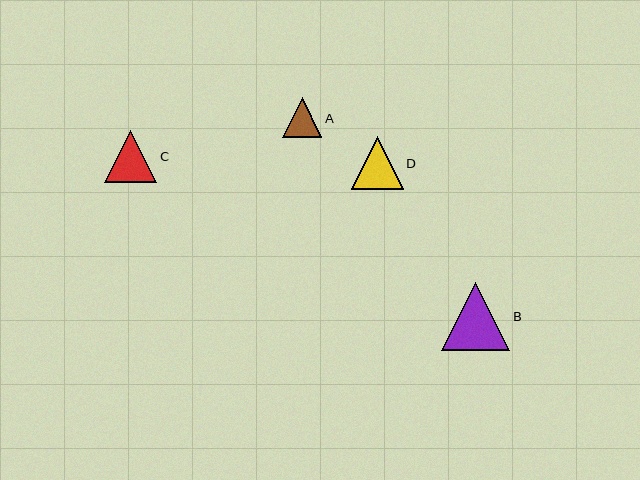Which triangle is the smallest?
Triangle A is the smallest with a size of approximately 39 pixels.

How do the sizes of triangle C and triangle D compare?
Triangle C and triangle D are approximately the same size.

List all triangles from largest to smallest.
From largest to smallest: B, C, D, A.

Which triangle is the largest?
Triangle B is the largest with a size of approximately 68 pixels.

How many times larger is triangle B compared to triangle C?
Triangle B is approximately 1.3 times the size of triangle C.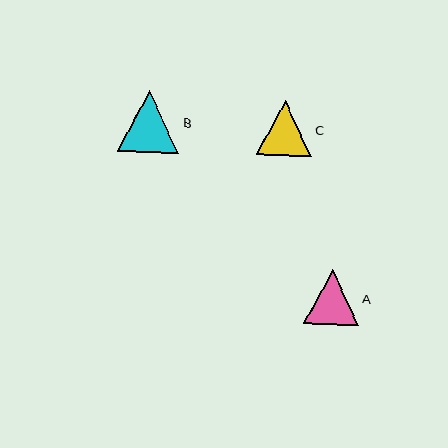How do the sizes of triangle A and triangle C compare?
Triangle A and triangle C are approximately the same size.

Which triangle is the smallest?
Triangle C is the smallest with a size of approximately 55 pixels.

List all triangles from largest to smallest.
From largest to smallest: B, A, C.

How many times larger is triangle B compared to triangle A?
Triangle B is approximately 1.1 times the size of triangle A.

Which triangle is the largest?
Triangle B is the largest with a size of approximately 62 pixels.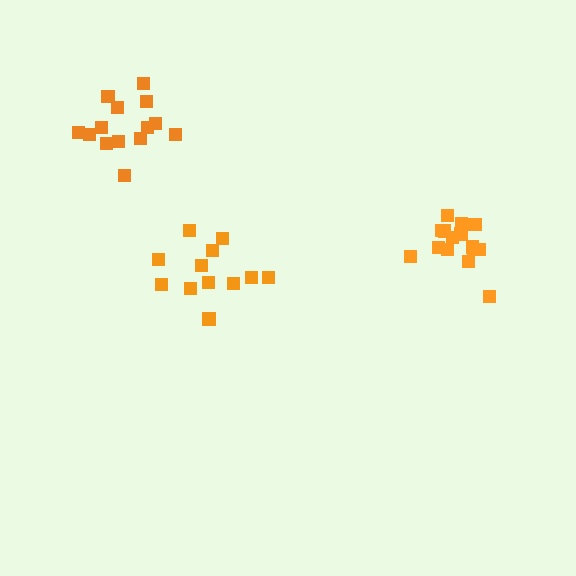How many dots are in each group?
Group 1: 16 dots, Group 2: 14 dots, Group 3: 12 dots (42 total).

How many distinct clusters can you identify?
There are 3 distinct clusters.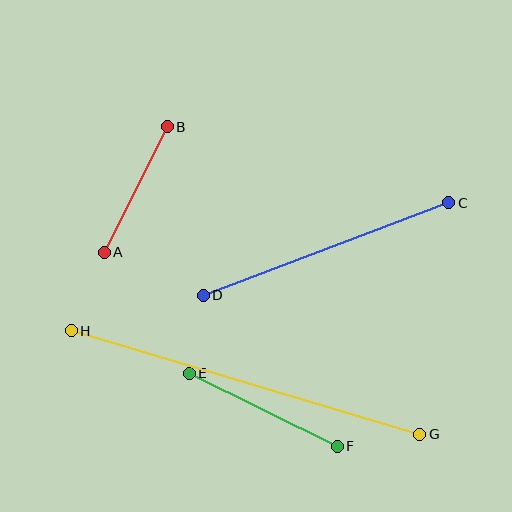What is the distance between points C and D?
The distance is approximately 263 pixels.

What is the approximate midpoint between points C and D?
The midpoint is at approximately (326, 249) pixels.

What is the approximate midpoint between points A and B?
The midpoint is at approximately (136, 189) pixels.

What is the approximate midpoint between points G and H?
The midpoint is at approximately (246, 383) pixels.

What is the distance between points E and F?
The distance is approximately 165 pixels.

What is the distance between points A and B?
The distance is approximately 140 pixels.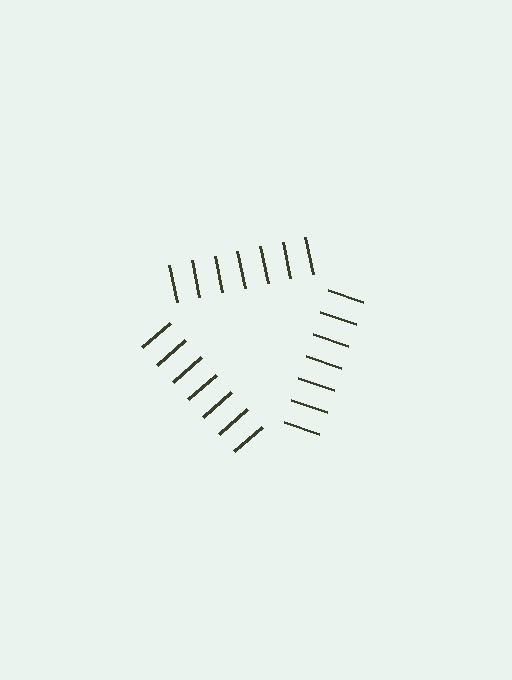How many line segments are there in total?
21 — 7 along each of the 3 edges.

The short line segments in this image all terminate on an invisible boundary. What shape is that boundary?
An illusory triangle — the line segments terminate on its edges but no continuous stroke is drawn.